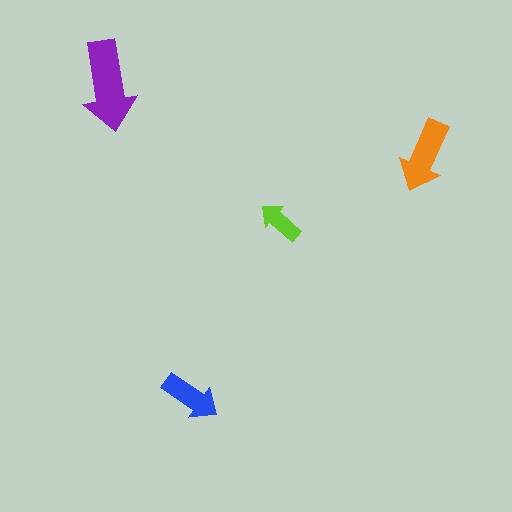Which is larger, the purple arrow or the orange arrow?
The purple one.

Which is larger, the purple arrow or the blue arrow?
The purple one.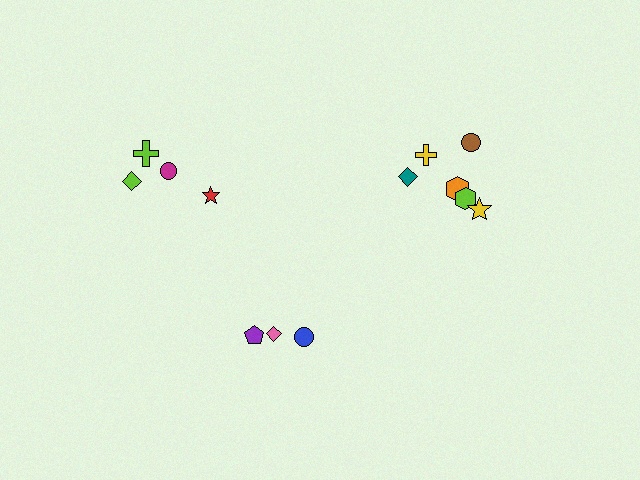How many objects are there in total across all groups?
There are 13 objects.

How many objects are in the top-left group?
There are 4 objects.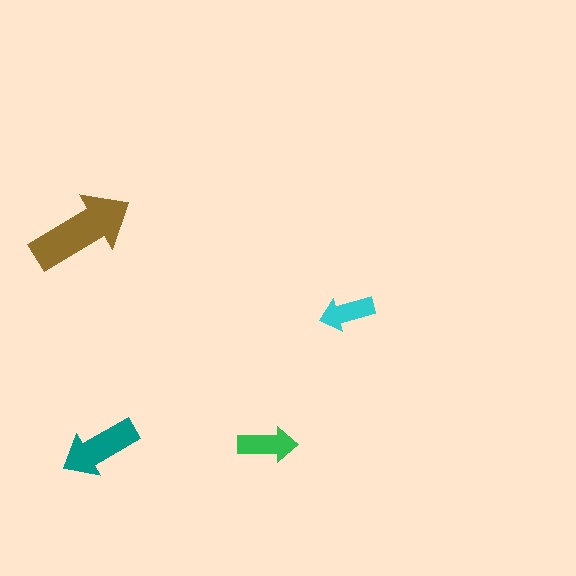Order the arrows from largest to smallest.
the brown one, the teal one, the green one, the cyan one.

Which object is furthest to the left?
The brown arrow is leftmost.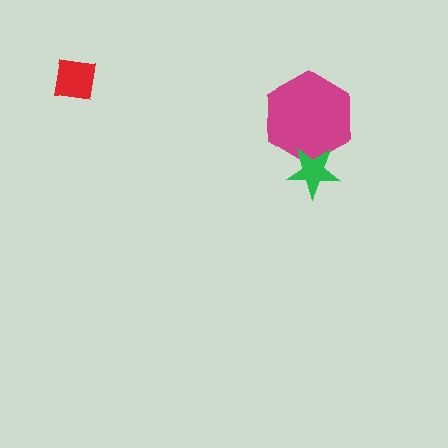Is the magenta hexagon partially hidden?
Yes, it is partially covered by another shape.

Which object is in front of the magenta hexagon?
The green star is in front of the magenta hexagon.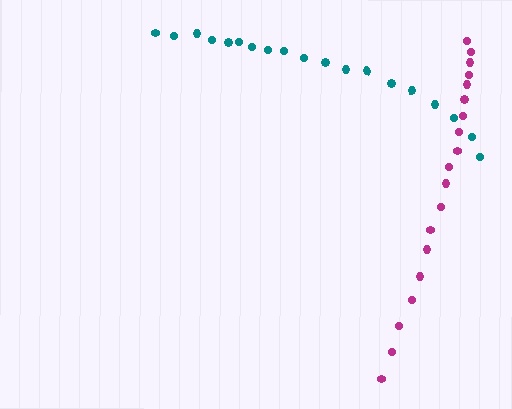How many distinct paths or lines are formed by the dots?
There are 2 distinct paths.